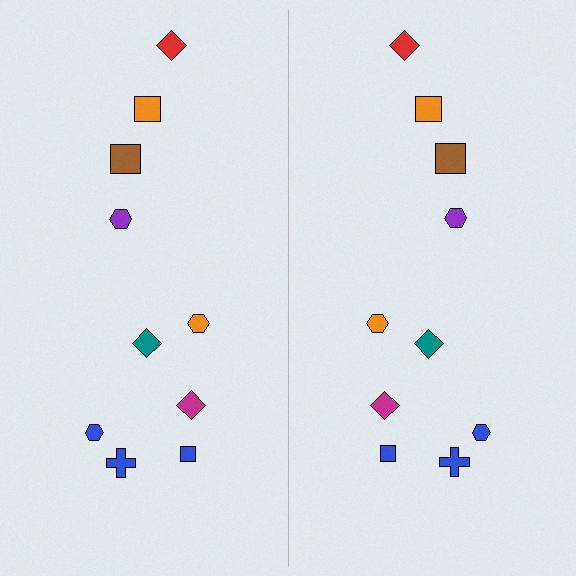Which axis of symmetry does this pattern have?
The pattern has a vertical axis of symmetry running through the center of the image.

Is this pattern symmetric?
Yes, this pattern has bilateral (reflection) symmetry.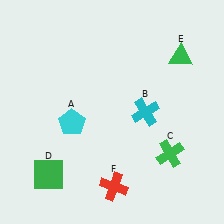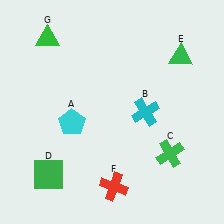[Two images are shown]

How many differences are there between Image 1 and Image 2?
There is 1 difference between the two images.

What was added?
A green triangle (G) was added in Image 2.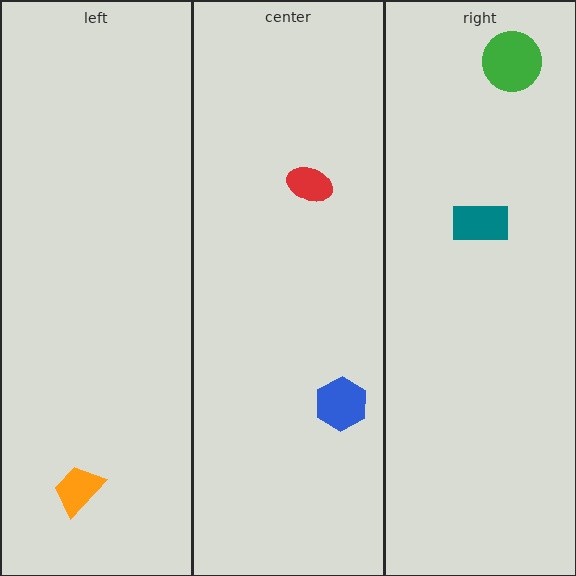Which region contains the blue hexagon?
The center region.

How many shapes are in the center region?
2.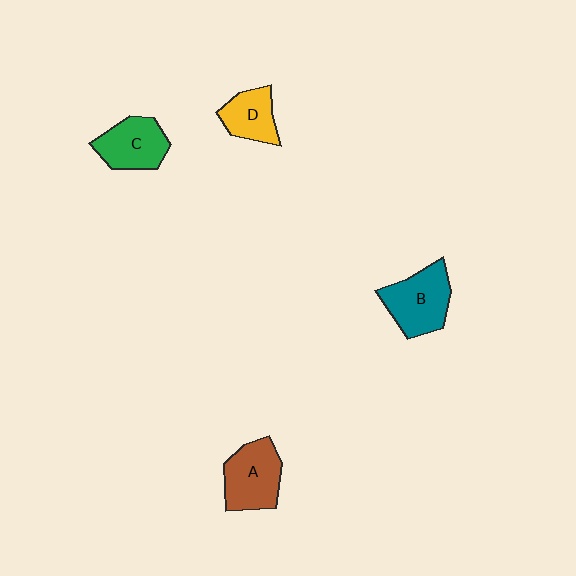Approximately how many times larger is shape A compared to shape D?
Approximately 1.4 times.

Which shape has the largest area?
Shape B (teal).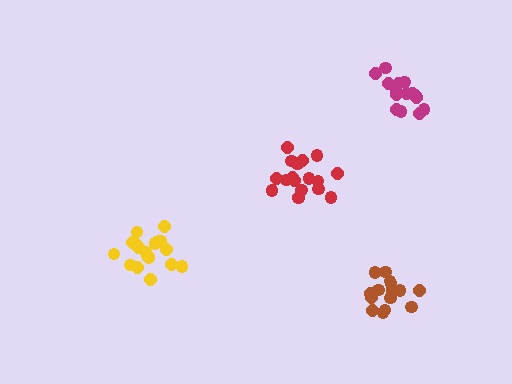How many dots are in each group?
Group 1: 15 dots, Group 2: 19 dots, Group 3: 18 dots, Group 4: 16 dots (68 total).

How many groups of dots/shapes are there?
There are 4 groups.